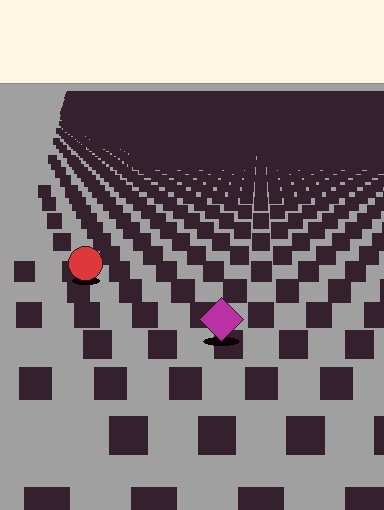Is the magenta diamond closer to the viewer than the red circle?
Yes. The magenta diamond is closer — you can tell from the texture gradient: the ground texture is coarser near it.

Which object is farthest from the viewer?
The red circle is farthest from the viewer. It appears smaller and the ground texture around it is denser.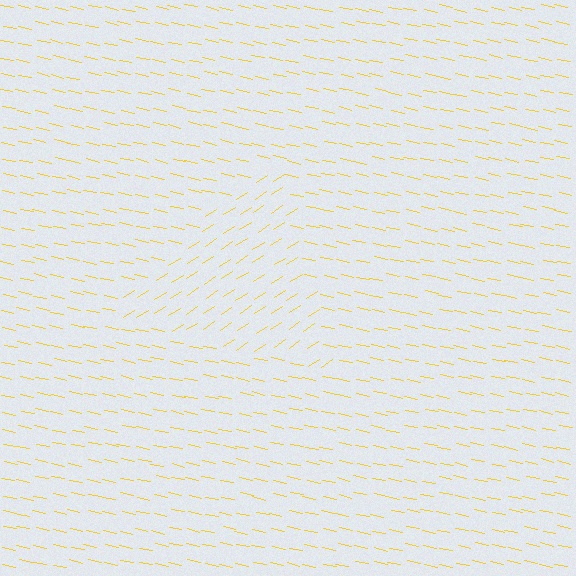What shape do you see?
I see a triangle.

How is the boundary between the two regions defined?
The boundary is defined purely by a change in line orientation (approximately 45 degrees difference). All lines are the same color and thickness.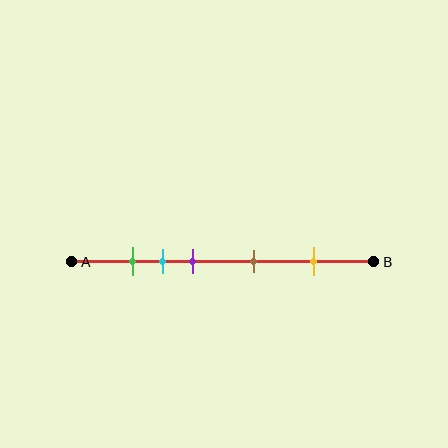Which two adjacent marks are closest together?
The green and cyan marks are the closest adjacent pair.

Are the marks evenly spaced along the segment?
No, the marks are not evenly spaced.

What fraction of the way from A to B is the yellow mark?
The yellow mark is approximately 80% (0.8) of the way from A to B.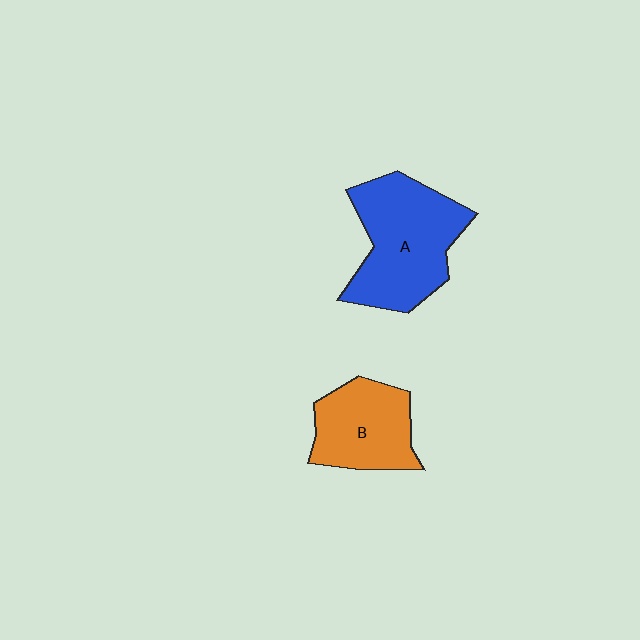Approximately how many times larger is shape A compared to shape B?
Approximately 1.4 times.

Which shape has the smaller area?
Shape B (orange).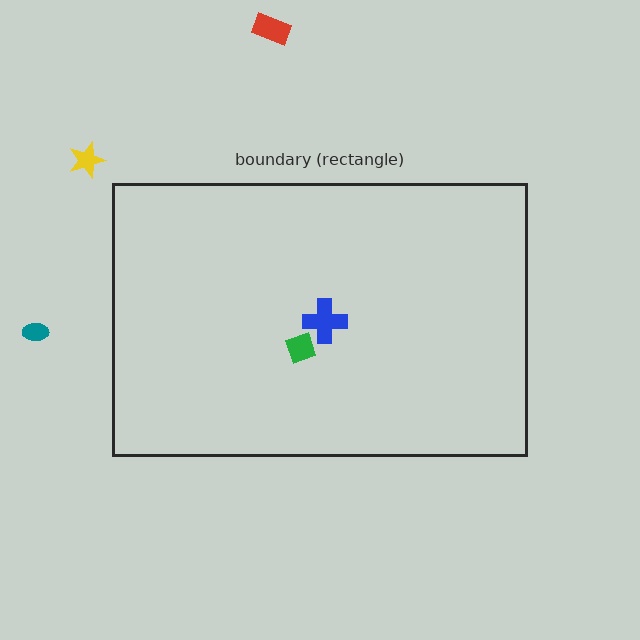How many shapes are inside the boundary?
2 inside, 3 outside.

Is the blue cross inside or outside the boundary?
Inside.